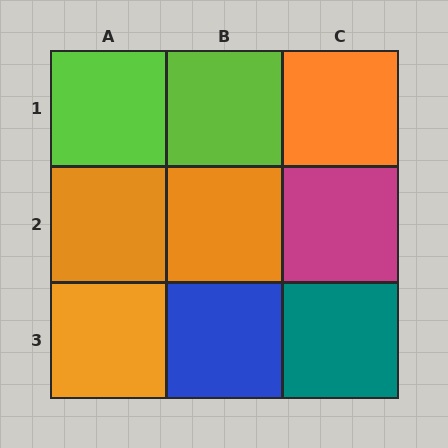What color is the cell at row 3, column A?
Orange.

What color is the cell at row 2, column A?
Orange.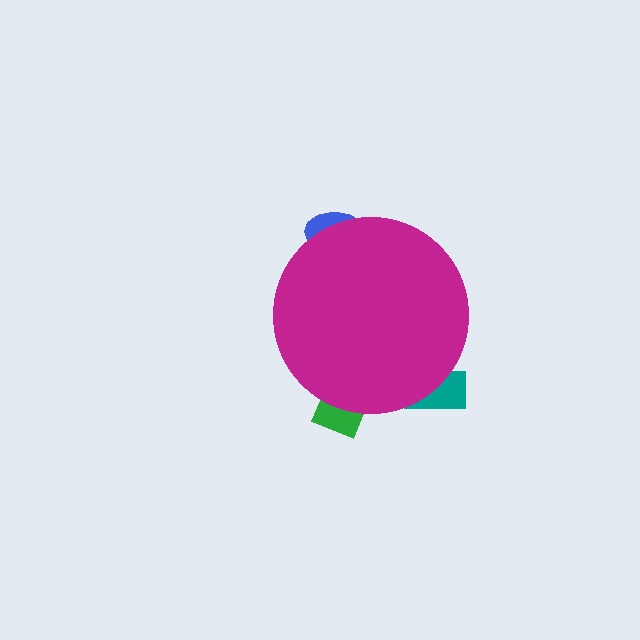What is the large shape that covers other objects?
A magenta circle.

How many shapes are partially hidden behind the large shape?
3 shapes are partially hidden.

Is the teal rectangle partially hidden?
Yes, the teal rectangle is partially hidden behind the magenta circle.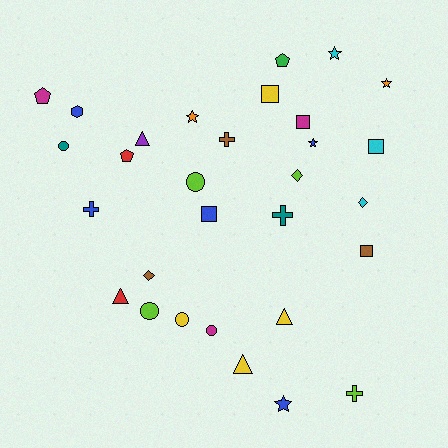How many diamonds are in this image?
There are 3 diamonds.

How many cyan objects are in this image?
There are 3 cyan objects.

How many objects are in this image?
There are 30 objects.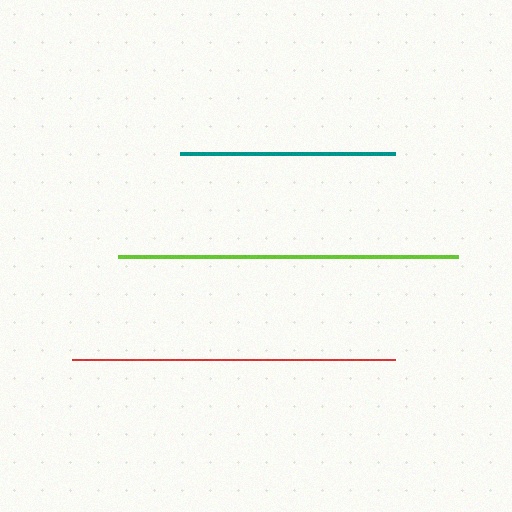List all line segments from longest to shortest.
From longest to shortest: lime, red, teal.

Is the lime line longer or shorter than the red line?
The lime line is longer than the red line.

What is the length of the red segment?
The red segment is approximately 324 pixels long.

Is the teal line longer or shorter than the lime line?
The lime line is longer than the teal line.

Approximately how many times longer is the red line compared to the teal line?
The red line is approximately 1.5 times the length of the teal line.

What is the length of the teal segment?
The teal segment is approximately 216 pixels long.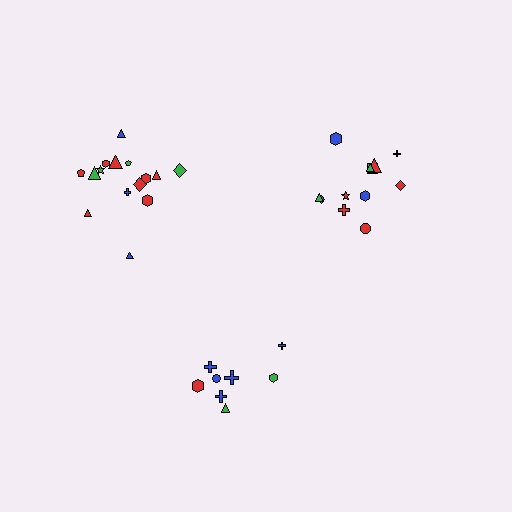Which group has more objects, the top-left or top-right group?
The top-left group.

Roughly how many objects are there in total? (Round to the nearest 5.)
Roughly 35 objects in total.